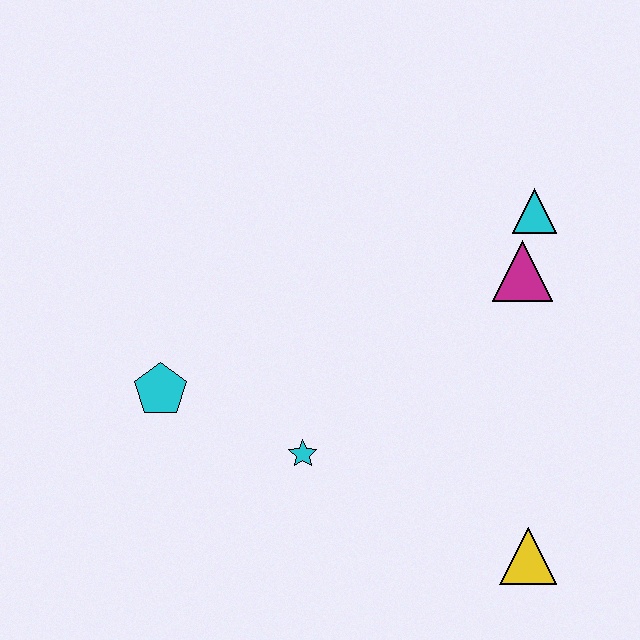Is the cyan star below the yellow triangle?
No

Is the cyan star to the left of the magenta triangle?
Yes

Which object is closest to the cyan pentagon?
The cyan star is closest to the cyan pentagon.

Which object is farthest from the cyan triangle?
The cyan pentagon is farthest from the cyan triangle.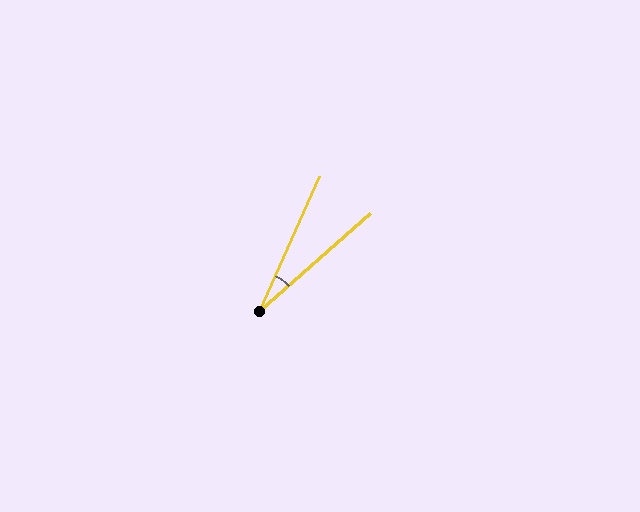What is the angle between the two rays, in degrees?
Approximately 25 degrees.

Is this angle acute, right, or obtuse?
It is acute.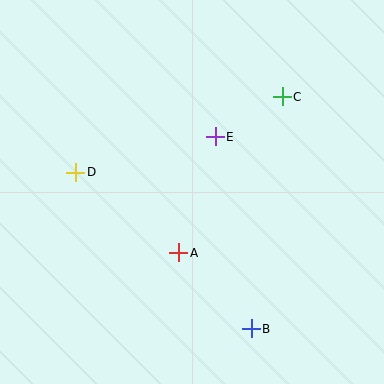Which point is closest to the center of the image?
Point E at (215, 137) is closest to the center.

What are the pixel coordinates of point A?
Point A is at (179, 253).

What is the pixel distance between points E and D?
The distance between E and D is 144 pixels.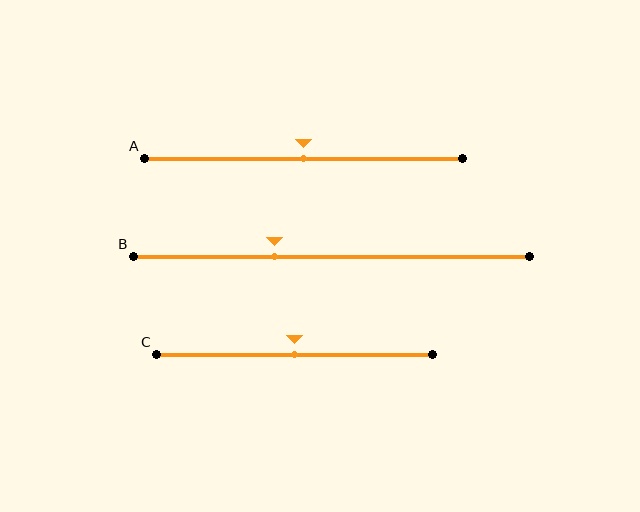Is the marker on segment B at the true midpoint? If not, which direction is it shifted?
No, the marker on segment B is shifted to the left by about 14% of the segment length.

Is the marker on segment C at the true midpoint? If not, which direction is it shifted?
Yes, the marker on segment C is at the true midpoint.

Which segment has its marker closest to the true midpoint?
Segment A has its marker closest to the true midpoint.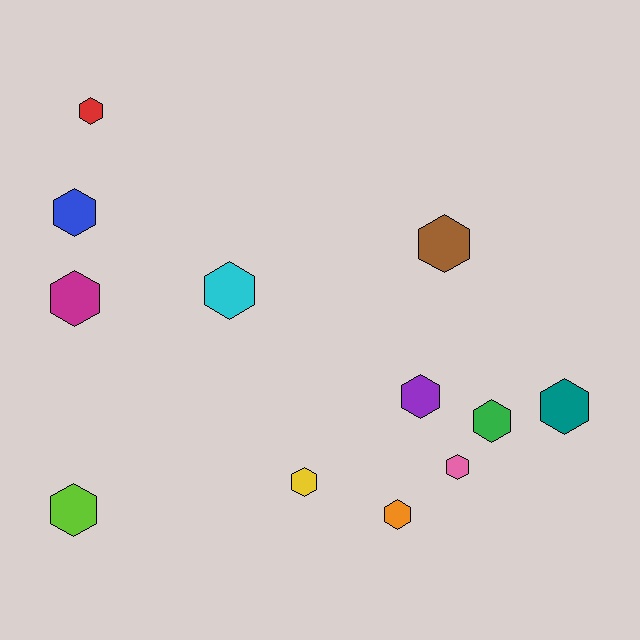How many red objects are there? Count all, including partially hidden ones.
There is 1 red object.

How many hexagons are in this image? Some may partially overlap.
There are 12 hexagons.